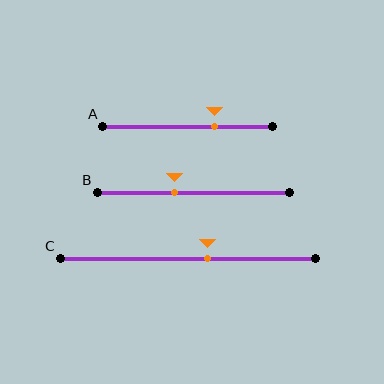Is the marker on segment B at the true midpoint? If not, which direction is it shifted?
No, the marker on segment B is shifted to the left by about 10% of the segment length.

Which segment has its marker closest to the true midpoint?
Segment C has its marker closest to the true midpoint.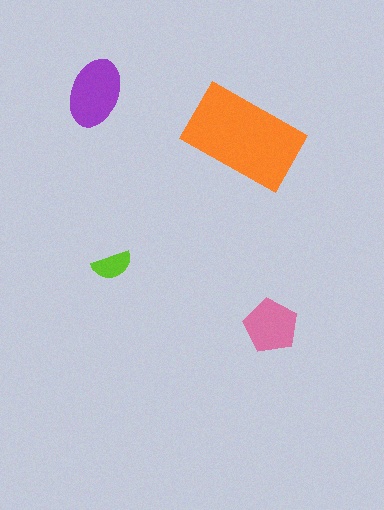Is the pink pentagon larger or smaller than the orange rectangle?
Smaller.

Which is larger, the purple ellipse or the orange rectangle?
The orange rectangle.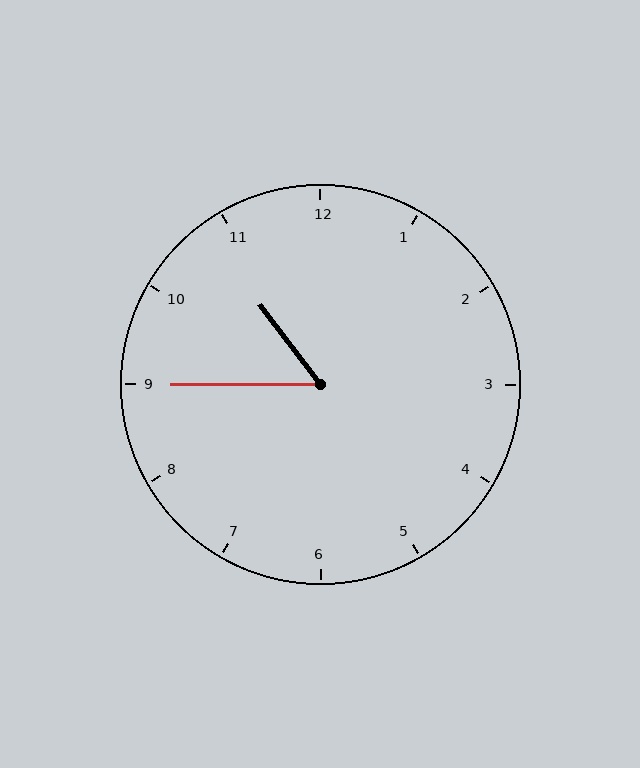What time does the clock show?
10:45.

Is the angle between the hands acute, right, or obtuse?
It is acute.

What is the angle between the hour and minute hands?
Approximately 52 degrees.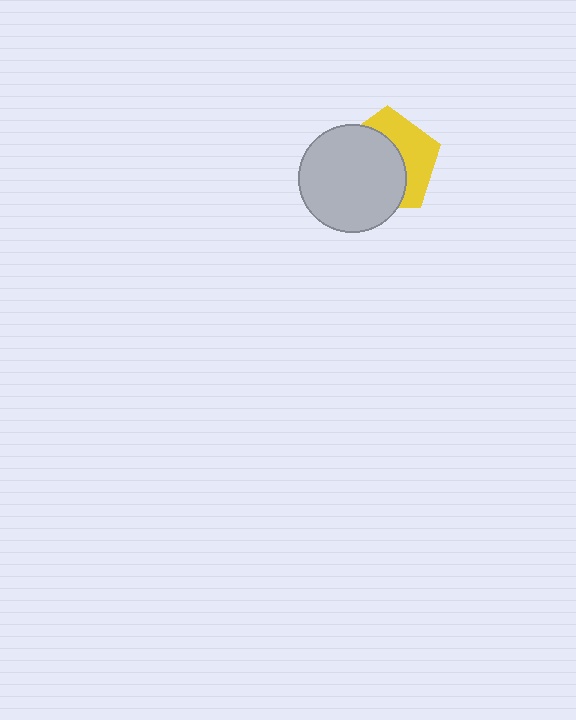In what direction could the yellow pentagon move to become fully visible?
The yellow pentagon could move toward the upper-right. That would shift it out from behind the light gray circle entirely.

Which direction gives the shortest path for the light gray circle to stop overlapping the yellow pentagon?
Moving toward the lower-left gives the shortest separation.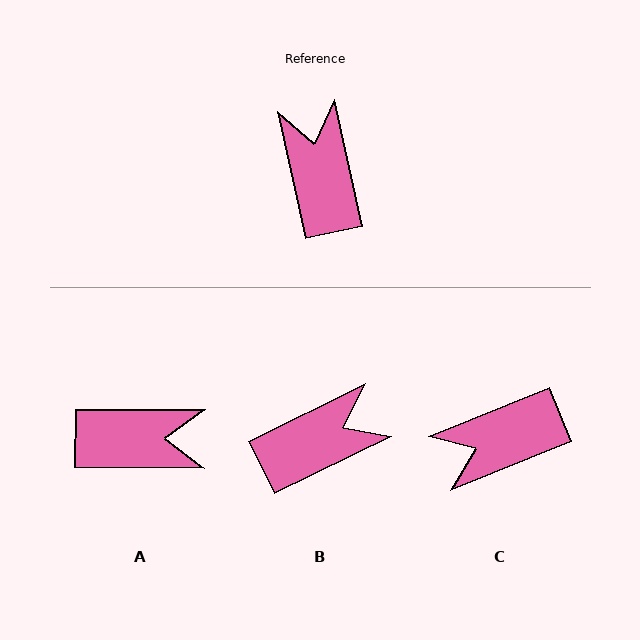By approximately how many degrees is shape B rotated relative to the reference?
Approximately 76 degrees clockwise.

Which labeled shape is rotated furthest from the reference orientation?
A, about 102 degrees away.